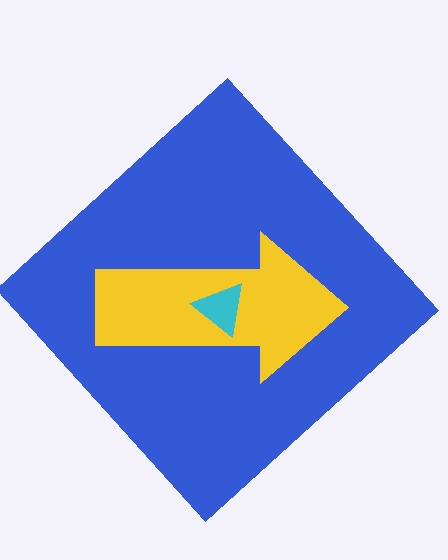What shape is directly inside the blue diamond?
The yellow arrow.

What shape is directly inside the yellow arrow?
The cyan triangle.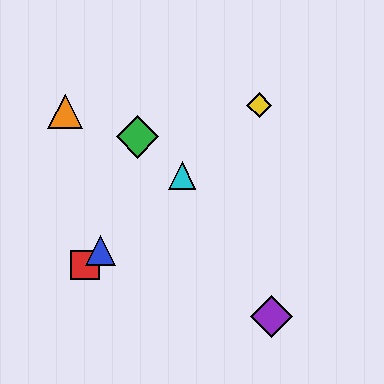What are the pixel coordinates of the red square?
The red square is at (85, 265).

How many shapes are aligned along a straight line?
4 shapes (the red square, the blue triangle, the yellow diamond, the cyan triangle) are aligned along a straight line.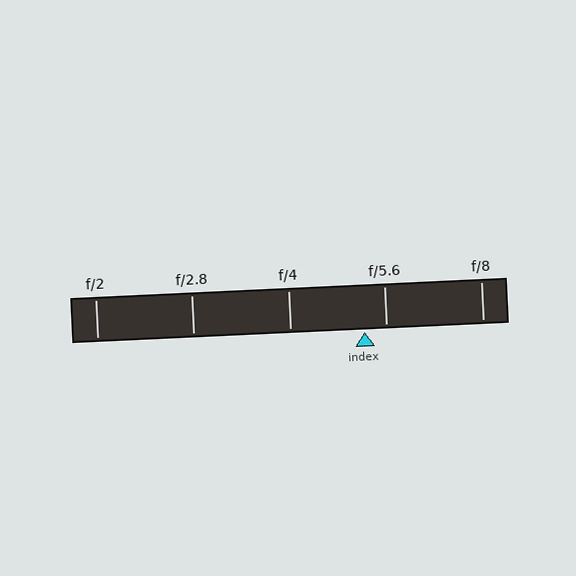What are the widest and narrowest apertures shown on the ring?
The widest aperture shown is f/2 and the narrowest is f/8.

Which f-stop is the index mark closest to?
The index mark is closest to f/5.6.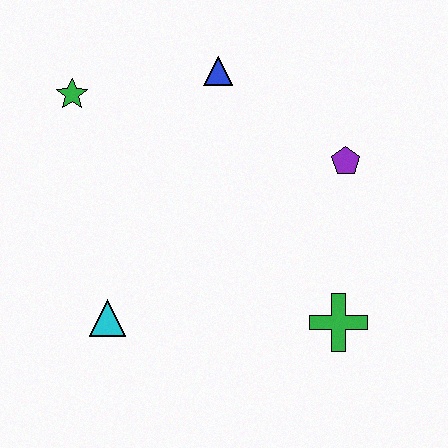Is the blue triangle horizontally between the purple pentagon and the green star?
Yes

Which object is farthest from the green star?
The green cross is farthest from the green star.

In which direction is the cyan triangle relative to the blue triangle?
The cyan triangle is below the blue triangle.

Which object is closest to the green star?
The blue triangle is closest to the green star.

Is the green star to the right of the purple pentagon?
No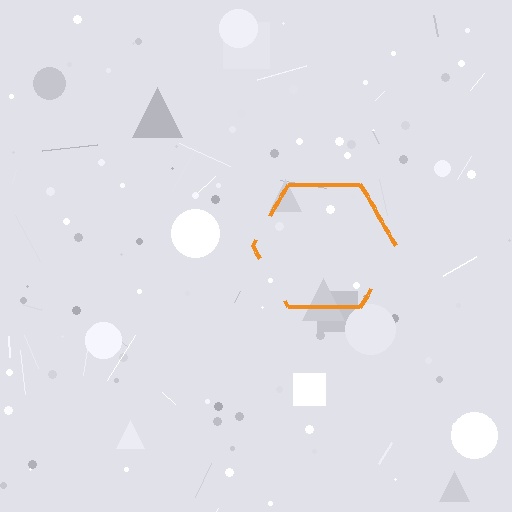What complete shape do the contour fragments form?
The contour fragments form a hexagon.